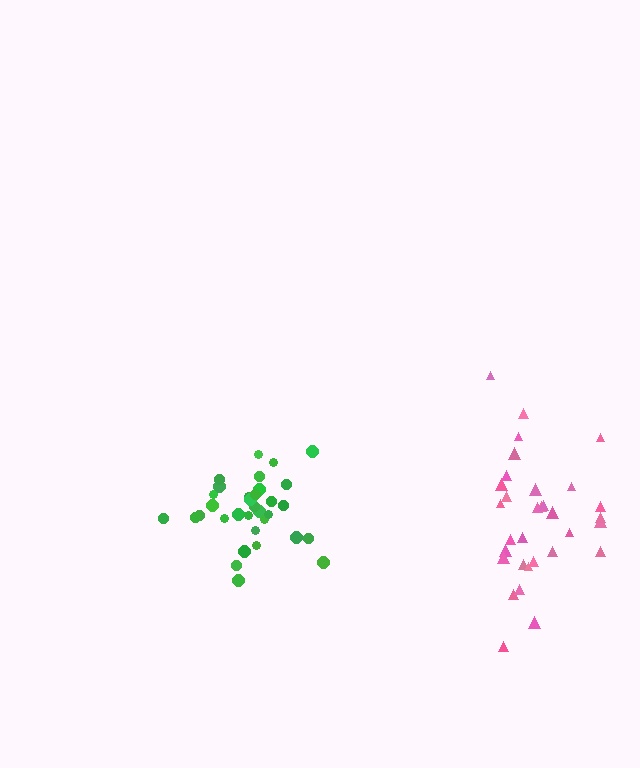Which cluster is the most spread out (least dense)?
Pink.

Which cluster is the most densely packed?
Green.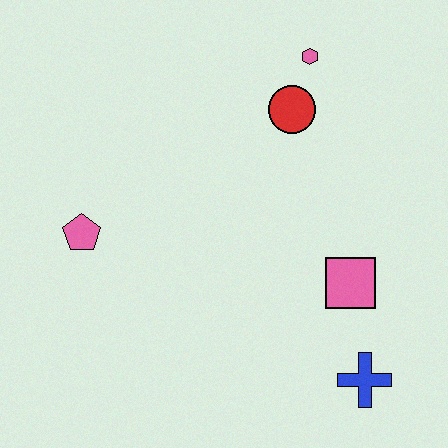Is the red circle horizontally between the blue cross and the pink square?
No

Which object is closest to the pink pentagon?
The red circle is closest to the pink pentagon.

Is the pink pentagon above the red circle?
No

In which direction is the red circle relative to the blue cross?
The red circle is above the blue cross.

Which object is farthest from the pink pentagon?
The blue cross is farthest from the pink pentagon.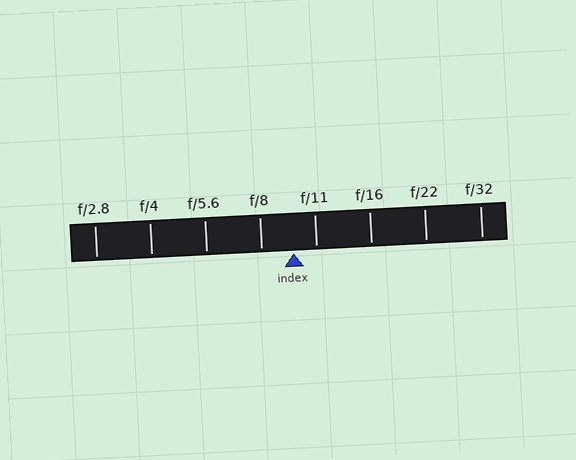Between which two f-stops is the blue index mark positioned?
The index mark is between f/8 and f/11.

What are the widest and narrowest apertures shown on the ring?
The widest aperture shown is f/2.8 and the narrowest is f/32.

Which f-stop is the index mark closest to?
The index mark is closest to f/11.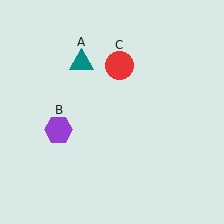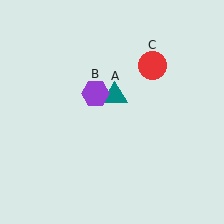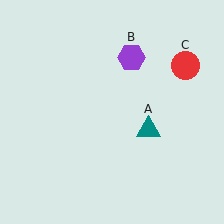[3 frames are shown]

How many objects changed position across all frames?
3 objects changed position: teal triangle (object A), purple hexagon (object B), red circle (object C).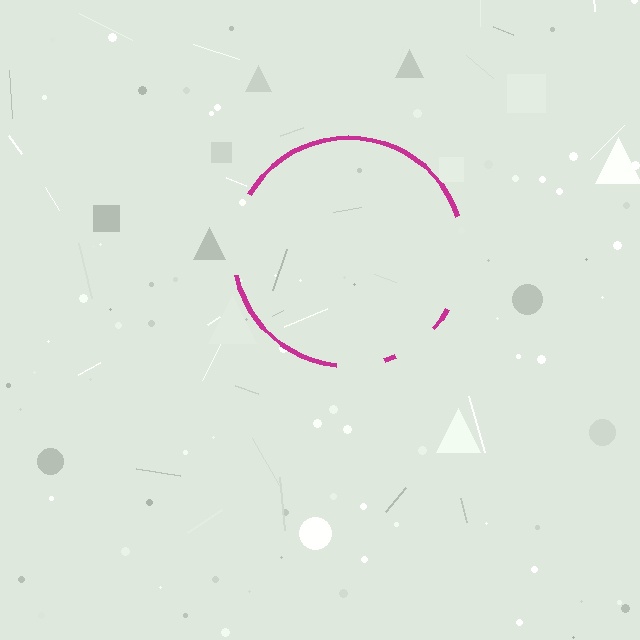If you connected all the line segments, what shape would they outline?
They would outline a circle.